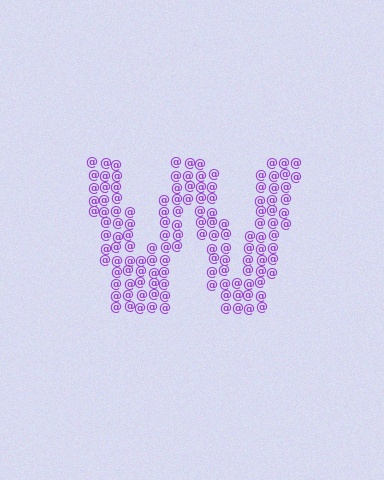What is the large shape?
The large shape is the letter W.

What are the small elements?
The small elements are at signs.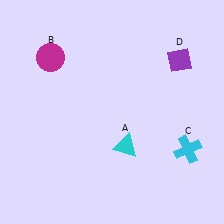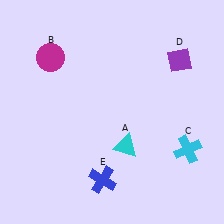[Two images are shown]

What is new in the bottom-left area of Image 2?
A blue cross (E) was added in the bottom-left area of Image 2.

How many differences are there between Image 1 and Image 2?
There is 1 difference between the two images.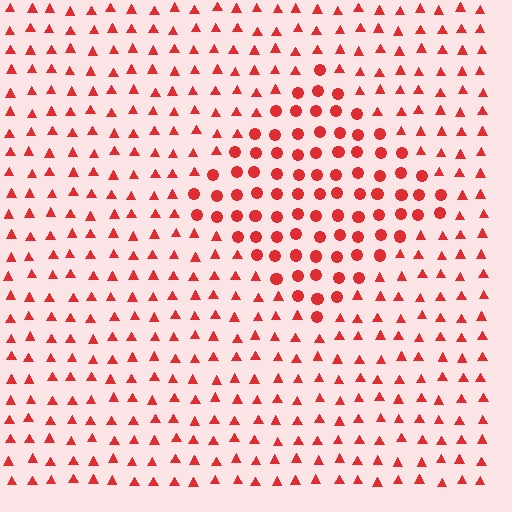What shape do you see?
I see a diamond.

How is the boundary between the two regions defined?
The boundary is defined by a change in element shape: circles inside vs. triangles outside. All elements share the same color and spacing.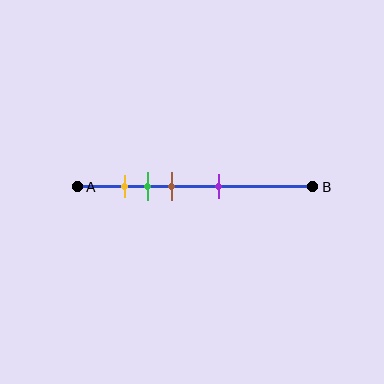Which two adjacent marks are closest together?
The yellow and green marks are the closest adjacent pair.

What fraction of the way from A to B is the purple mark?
The purple mark is approximately 60% (0.6) of the way from A to B.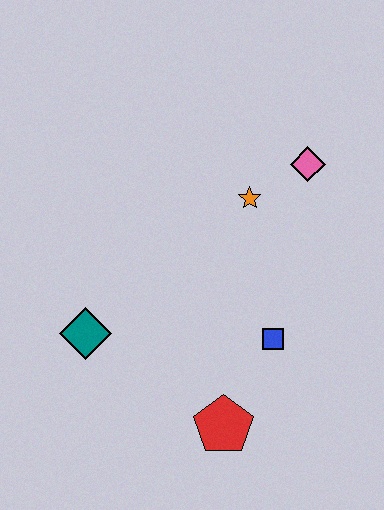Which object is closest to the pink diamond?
The orange star is closest to the pink diamond.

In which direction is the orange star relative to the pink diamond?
The orange star is to the left of the pink diamond.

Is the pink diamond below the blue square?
No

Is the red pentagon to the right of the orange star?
No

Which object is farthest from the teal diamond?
The pink diamond is farthest from the teal diamond.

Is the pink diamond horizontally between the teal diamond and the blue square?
No